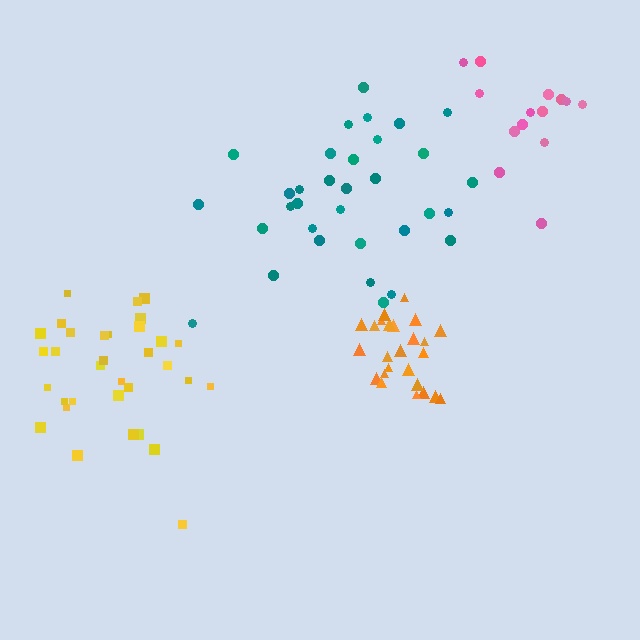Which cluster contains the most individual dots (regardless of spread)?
Yellow (33).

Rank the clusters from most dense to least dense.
orange, pink, yellow, teal.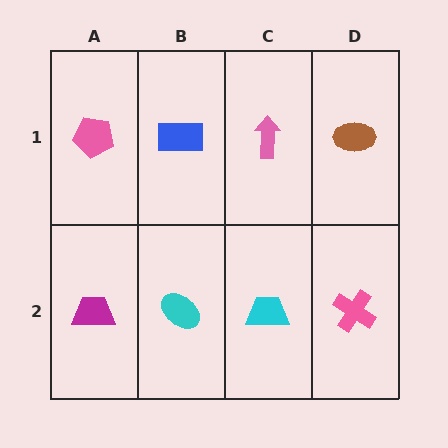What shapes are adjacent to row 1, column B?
A cyan ellipse (row 2, column B), a pink pentagon (row 1, column A), a pink arrow (row 1, column C).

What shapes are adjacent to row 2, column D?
A brown ellipse (row 1, column D), a cyan trapezoid (row 2, column C).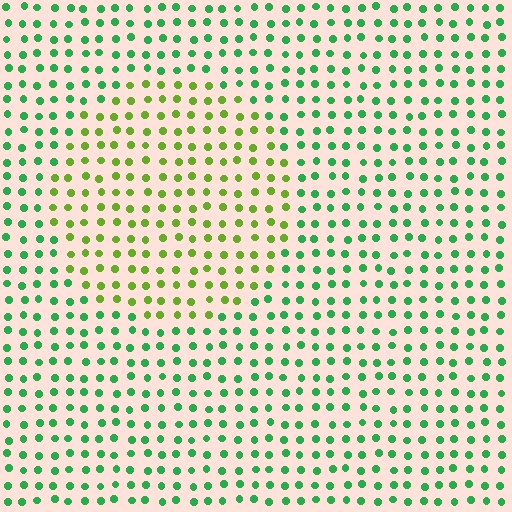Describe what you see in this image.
The image is filled with small green elements in a uniform arrangement. A circle-shaped region is visible where the elements are tinted to a slightly different hue, forming a subtle color boundary.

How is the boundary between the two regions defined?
The boundary is defined purely by a slight shift in hue (about 46 degrees). Spacing, size, and orientation are identical on both sides.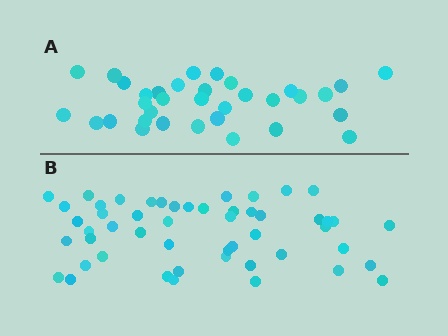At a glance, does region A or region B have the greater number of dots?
Region B (the bottom region) has more dots.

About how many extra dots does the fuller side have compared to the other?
Region B has approximately 15 more dots than region A.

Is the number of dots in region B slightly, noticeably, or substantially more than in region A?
Region B has substantially more. The ratio is roughly 1.5 to 1.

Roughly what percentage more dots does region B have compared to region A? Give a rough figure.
About 50% more.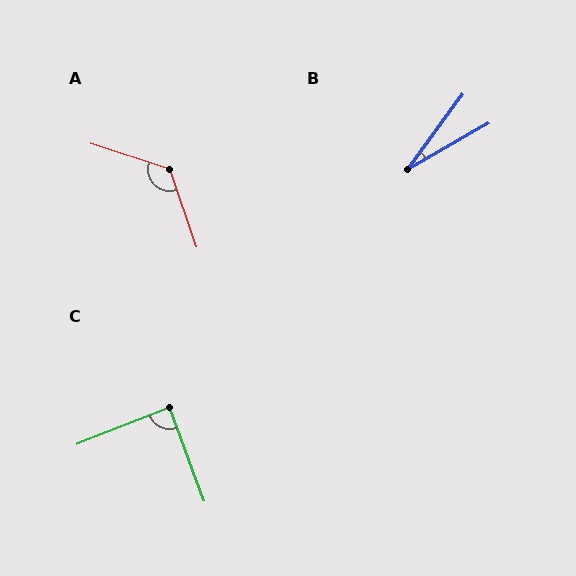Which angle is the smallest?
B, at approximately 24 degrees.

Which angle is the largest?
A, at approximately 127 degrees.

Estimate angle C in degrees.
Approximately 89 degrees.